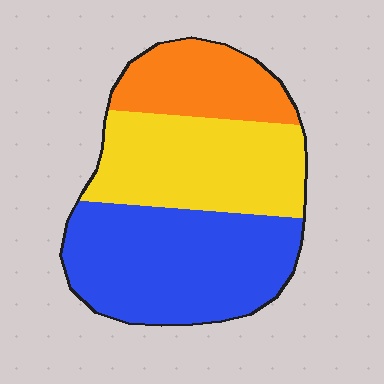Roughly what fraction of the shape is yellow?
Yellow takes up between a quarter and a half of the shape.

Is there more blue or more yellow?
Blue.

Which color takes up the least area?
Orange, at roughly 20%.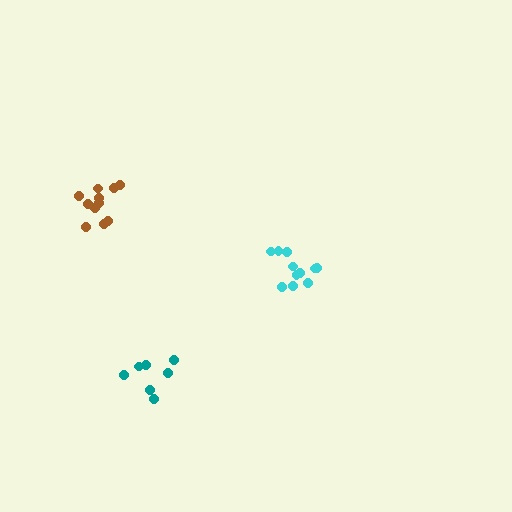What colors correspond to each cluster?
The clusters are colored: brown, teal, cyan.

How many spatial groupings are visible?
There are 3 spatial groupings.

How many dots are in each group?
Group 1: 11 dots, Group 2: 7 dots, Group 3: 11 dots (29 total).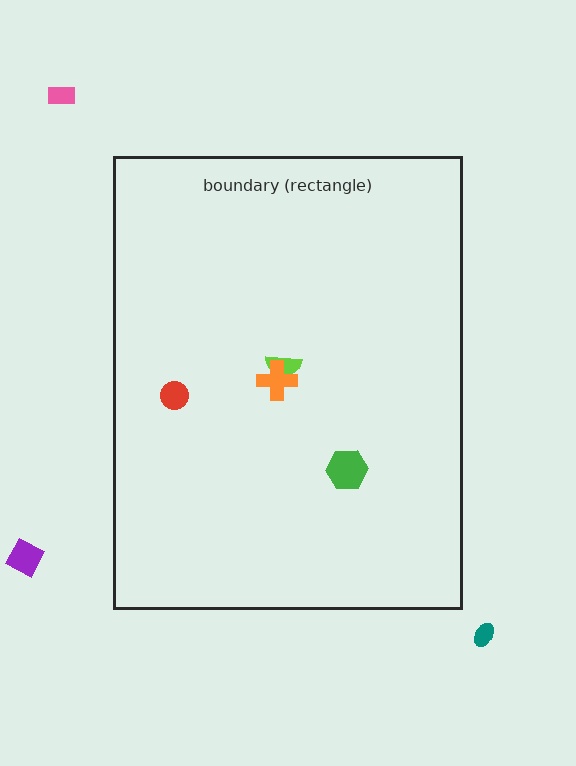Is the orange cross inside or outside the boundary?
Inside.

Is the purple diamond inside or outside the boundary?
Outside.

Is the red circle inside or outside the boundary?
Inside.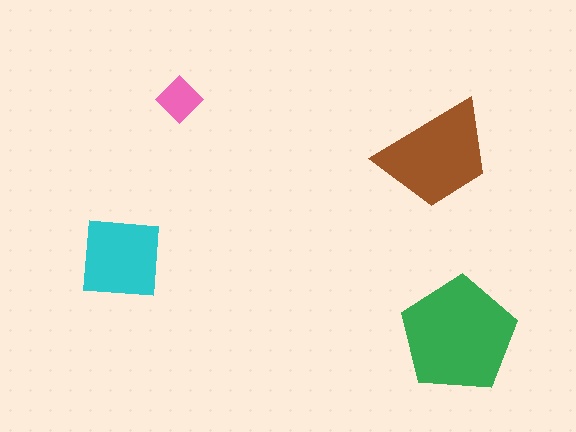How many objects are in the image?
There are 4 objects in the image.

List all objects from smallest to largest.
The pink diamond, the cyan square, the brown trapezoid, the green pentagon.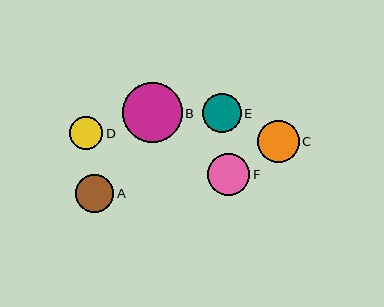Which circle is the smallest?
Circle D is the smallest with a size of approximately 33 pixels.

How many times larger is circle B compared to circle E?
Circle B is approximately 1.5 times the size of circle E.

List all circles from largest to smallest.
From largest to smallest: B, F, C, E, A, D.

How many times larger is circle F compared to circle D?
Circle F is approximately 1.3 times the size of circle D.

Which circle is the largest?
Circle B is the largest with a size of approximately 60 pixels.